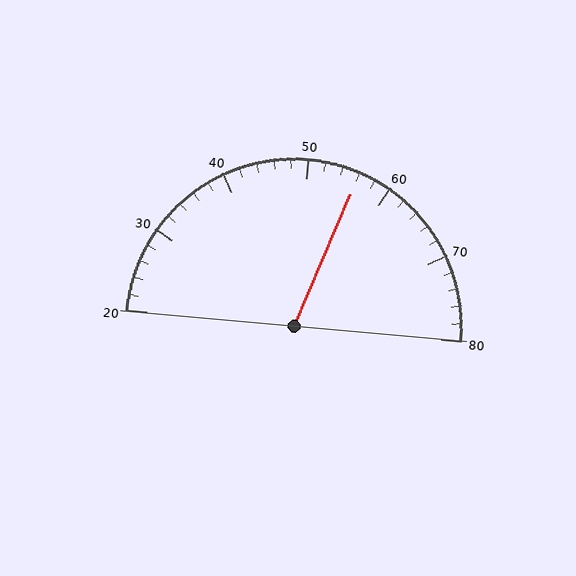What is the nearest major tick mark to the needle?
The nearest major tick mark is 60.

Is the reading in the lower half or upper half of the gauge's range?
The reading is in the upper half of the range (20 to 80).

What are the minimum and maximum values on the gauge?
The gauge ranges from 20 to 80.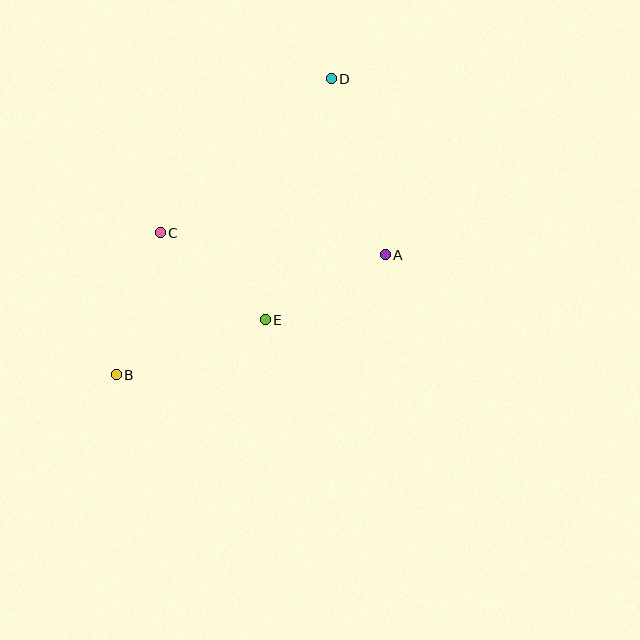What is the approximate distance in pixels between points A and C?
The distance between A and C is approximately 226 pixels.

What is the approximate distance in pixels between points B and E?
The distance between B and E is approximately 159 pixels.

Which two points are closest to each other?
Points A and E are closest to each other.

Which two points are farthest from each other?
Points B and D are farthest from each other.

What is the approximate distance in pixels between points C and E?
The distance between C and E is approximately 136 pixels.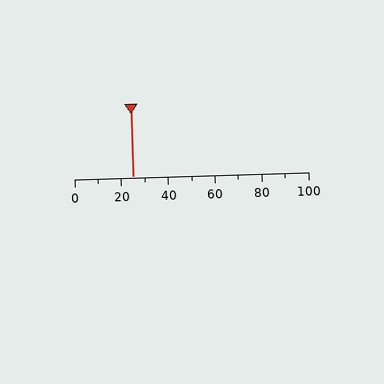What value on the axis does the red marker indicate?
The marker indicates approximately 25.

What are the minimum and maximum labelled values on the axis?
The axis runs from 0 to 100.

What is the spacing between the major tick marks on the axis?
The major ticks are spaced 20 apart.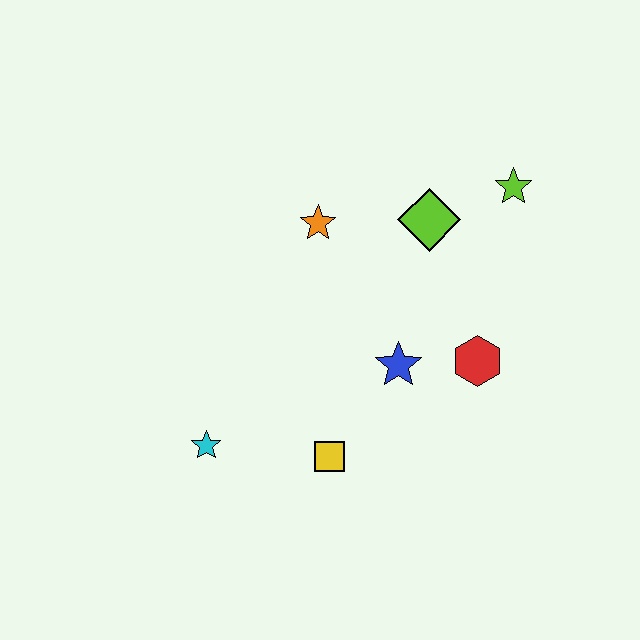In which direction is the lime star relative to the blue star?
The lime star is above the blue star.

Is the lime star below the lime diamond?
No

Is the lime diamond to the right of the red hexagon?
No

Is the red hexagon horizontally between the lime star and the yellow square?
Yes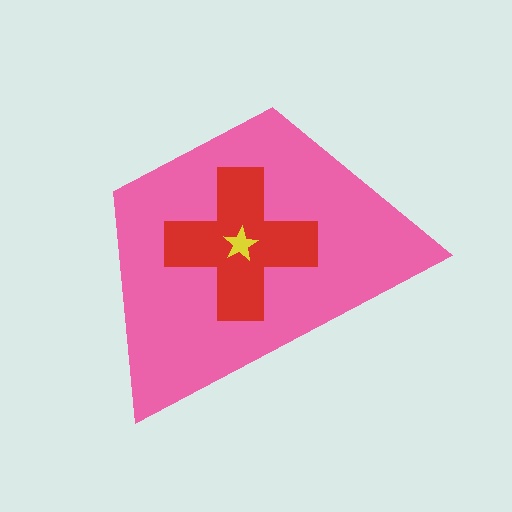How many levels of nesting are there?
3.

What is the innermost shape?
The yellow star.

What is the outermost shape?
The pink trapezoid.